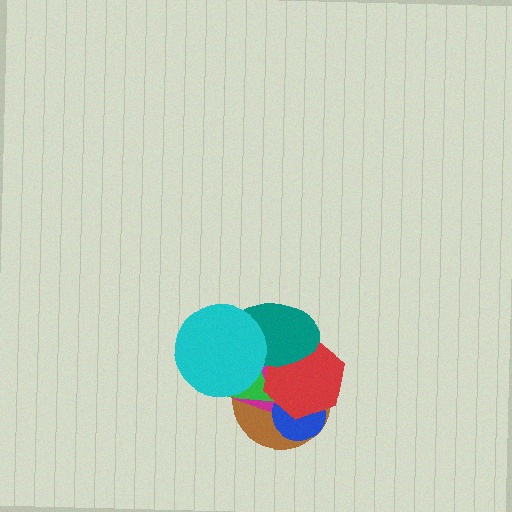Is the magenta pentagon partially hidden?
Yes, it is partially covered by another shape.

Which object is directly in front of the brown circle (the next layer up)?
The magenta pentagon is directly in front of the brown circle.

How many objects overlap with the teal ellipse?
5 objects overlap with the teal ellipse.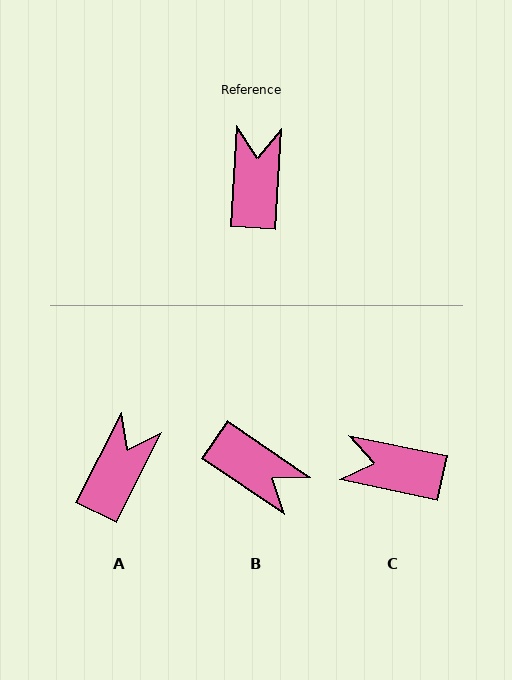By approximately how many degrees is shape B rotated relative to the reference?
Approximately 121 degrees clockwise.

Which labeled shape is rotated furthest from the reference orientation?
B, about 121 degrees away.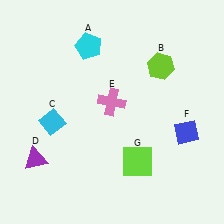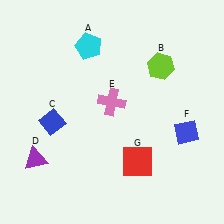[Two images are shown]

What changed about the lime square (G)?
In Image 1, G is lime. In Image 2, it changed to red.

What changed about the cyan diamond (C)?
In Image 1, C is cyan. In Image 2, it changed to blue.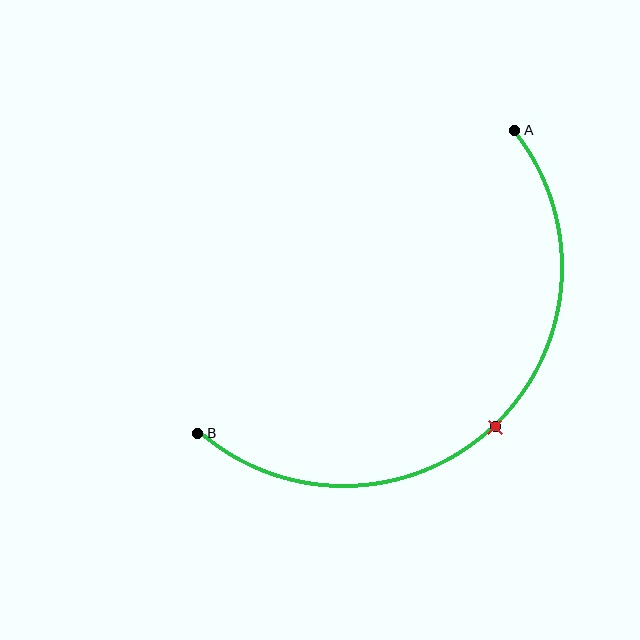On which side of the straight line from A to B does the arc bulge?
The arc bulges below and to the right of the straight line connecting A and B.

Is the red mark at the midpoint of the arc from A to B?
Yes. The red mark lies on the arc at equal arc-length from both A and B — it is the arc midpoint.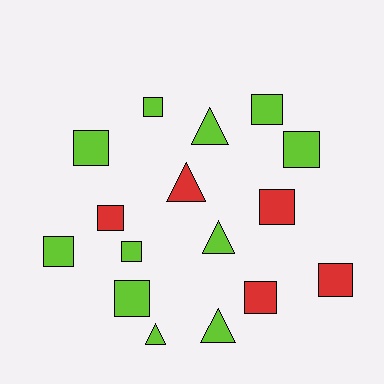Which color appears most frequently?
Lime, with 11 objects.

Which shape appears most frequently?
Square, with 11 objects.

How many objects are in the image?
There are 16 objects.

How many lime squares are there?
There are 7 lime squares.